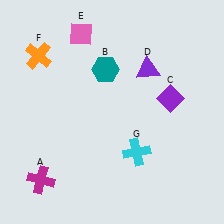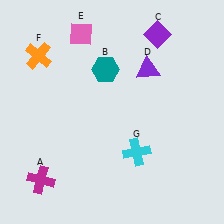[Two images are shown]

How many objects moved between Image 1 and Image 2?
1 object moved between the two images.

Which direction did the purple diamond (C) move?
The purple diamond (C) moved up.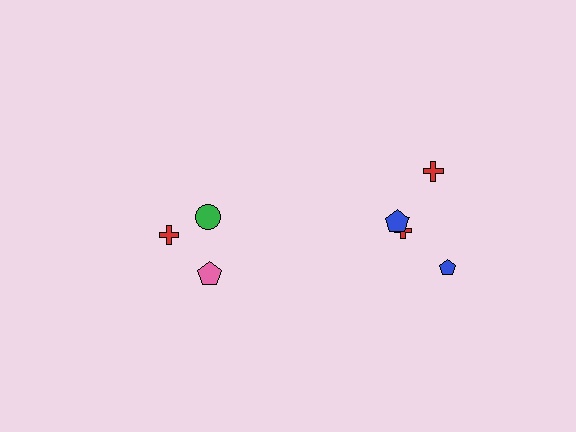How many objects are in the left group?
There are 3 objects.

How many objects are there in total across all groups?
There are 9 objects.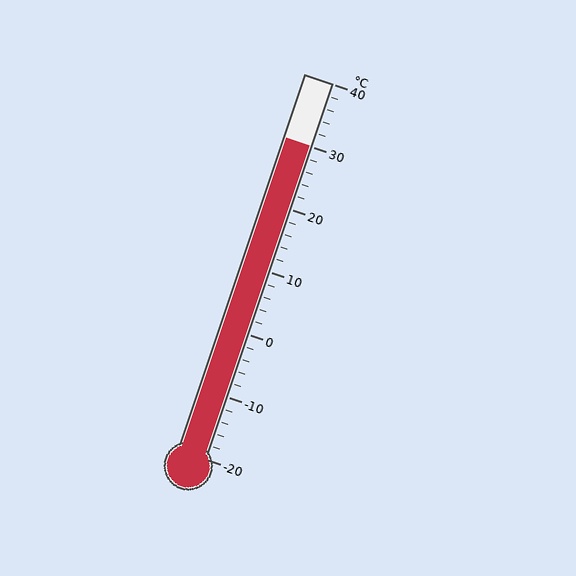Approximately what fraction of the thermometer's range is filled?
The thermometer is filled to approximately 85% of its range.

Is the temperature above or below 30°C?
The temperature is at 30°C.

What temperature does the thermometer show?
The thermometer shows approximately 30°C.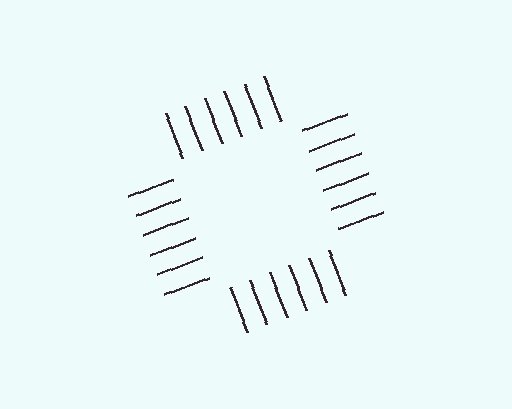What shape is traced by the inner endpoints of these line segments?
An illusory square — the line segments terminate on its edges but no continuous stroke is drawn.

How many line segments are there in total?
24 — 6 along each of the 4 edges.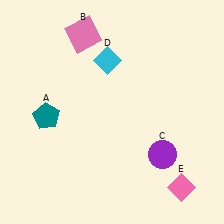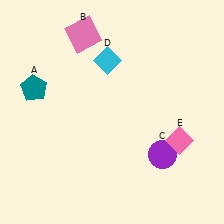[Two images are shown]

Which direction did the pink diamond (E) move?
The pink diamond (E) moved up.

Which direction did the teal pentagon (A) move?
The teal pentagon (A) moved up.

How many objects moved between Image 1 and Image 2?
2 objects moved between the two images.